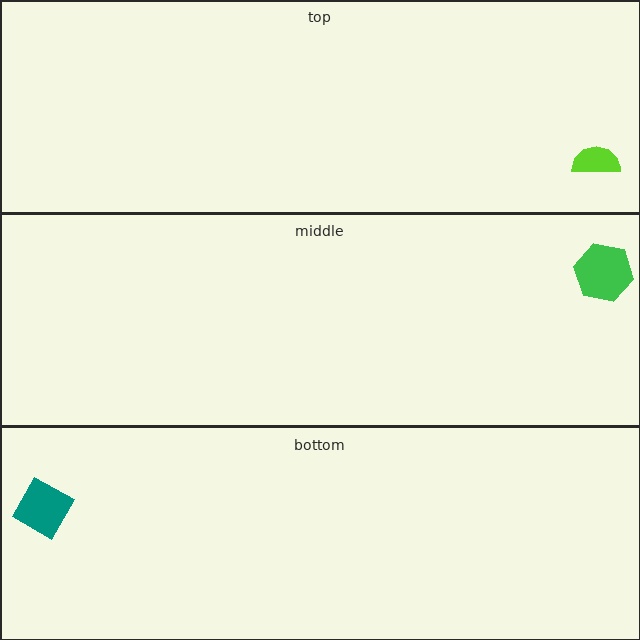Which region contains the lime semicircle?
The top region.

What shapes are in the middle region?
The green hexagon.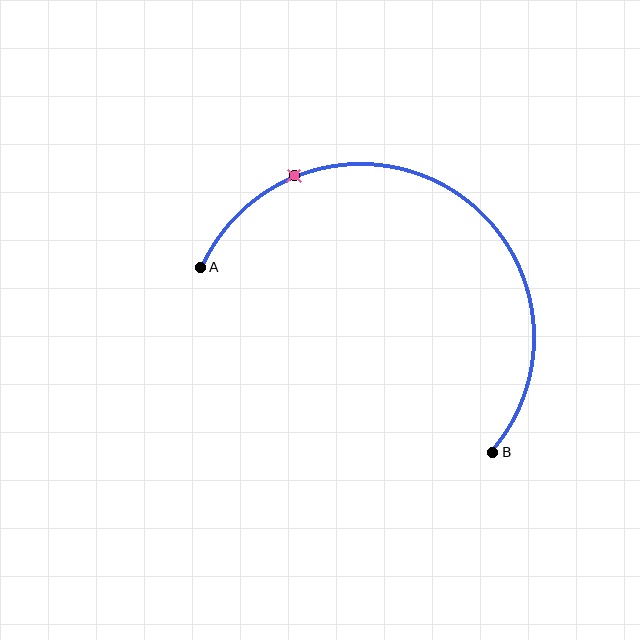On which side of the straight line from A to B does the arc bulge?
The arc bulges above the straight line connecting A and B.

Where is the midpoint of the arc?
The arc midpoint is the point on the curve farthest from the straight line joining A and B. It sits above that line.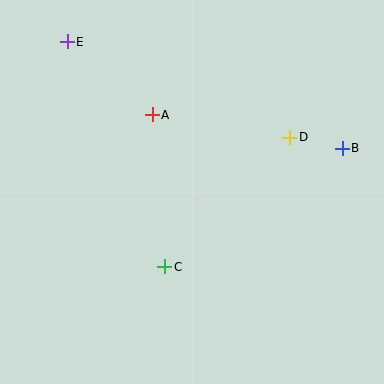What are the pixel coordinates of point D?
Point D is at (290, 137).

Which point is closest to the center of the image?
Point C at (165, 267) is closest to the center.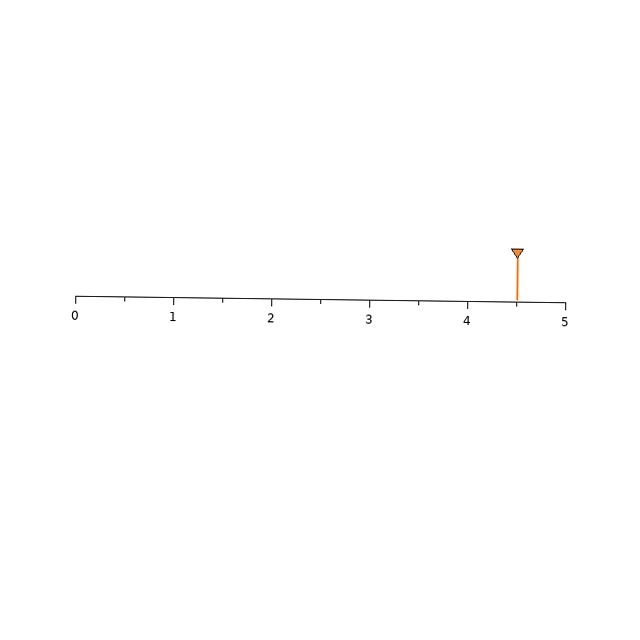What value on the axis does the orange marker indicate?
The marker indicates approximately 4.5.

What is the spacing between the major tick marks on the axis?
The major ticks are spaced 1 apart.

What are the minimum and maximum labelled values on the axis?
The axis runs from 0 to 5.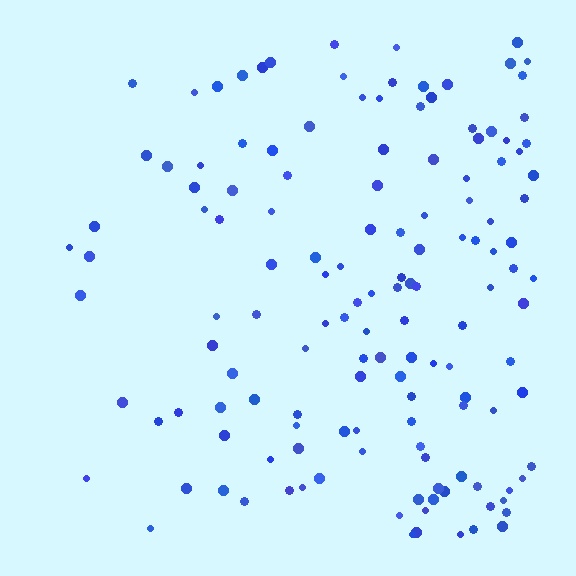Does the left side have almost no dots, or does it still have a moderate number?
Still a moderate number, just noticeably fewer than the right.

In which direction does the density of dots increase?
From left to right, with the right side densest.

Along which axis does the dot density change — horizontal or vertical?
Horizontal.